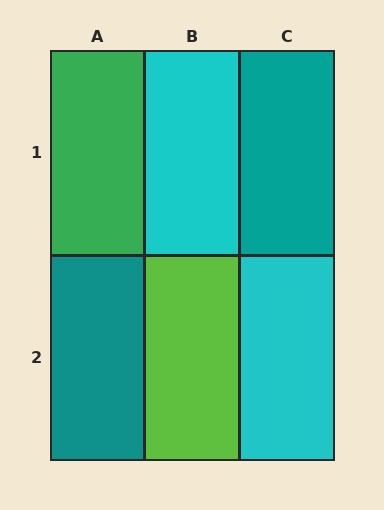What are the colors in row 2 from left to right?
Teal, lime, cyan.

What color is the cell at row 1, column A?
Green.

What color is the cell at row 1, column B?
Cyan.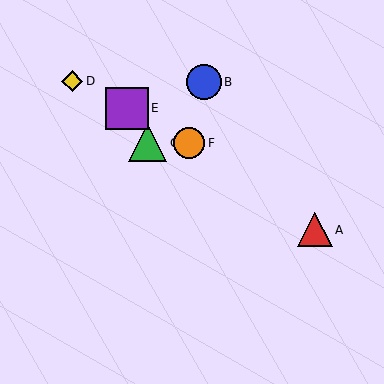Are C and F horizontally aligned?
Yes, both are at y≈143.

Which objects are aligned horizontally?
Objects C, F are aligned horizontally.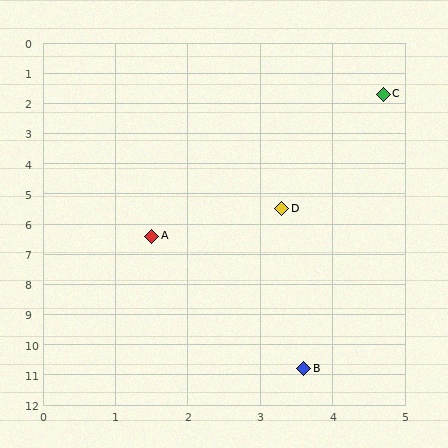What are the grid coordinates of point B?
Point B is at approximately (3.6, 10.8).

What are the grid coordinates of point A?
Point A is at approximately (1.5, 6.4).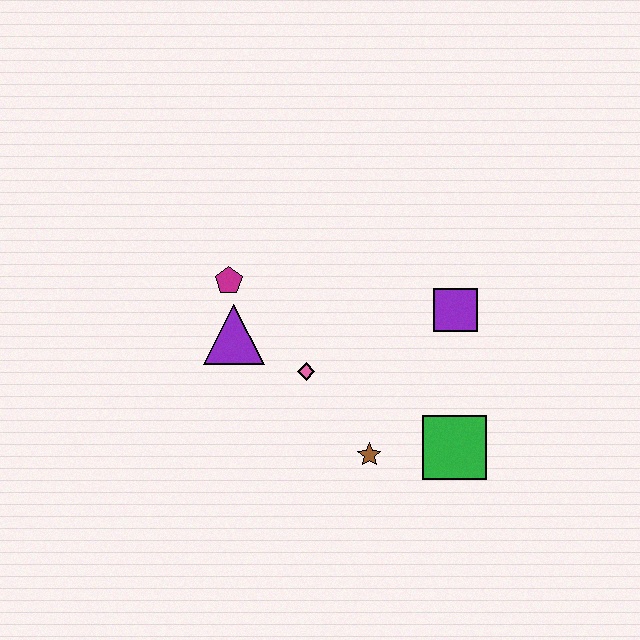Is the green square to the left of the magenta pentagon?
No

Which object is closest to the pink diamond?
The purple triangle is closest to the pink diamond.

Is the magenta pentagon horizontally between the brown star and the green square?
No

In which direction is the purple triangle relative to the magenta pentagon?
The purple triangle is below the magenta pentagon.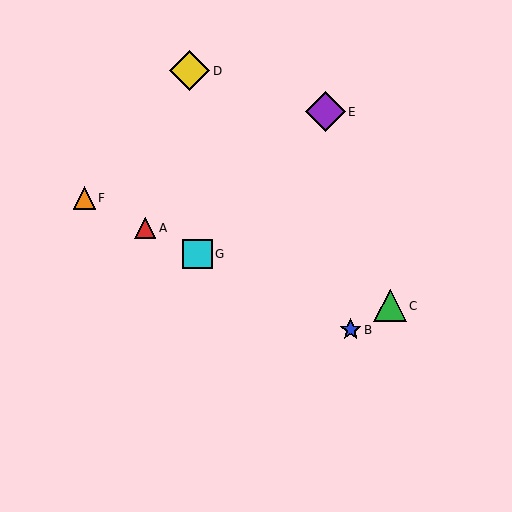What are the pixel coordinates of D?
Object D is at (190, 71).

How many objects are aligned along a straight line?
4 objects (A, B, F, G) are aligned along a straight line.